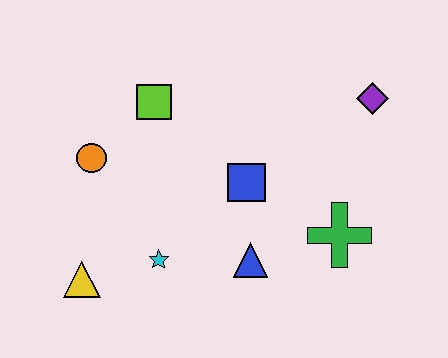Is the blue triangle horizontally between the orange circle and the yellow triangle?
No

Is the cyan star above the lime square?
No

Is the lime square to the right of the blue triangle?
No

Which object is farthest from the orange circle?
The purple diamond is farthest from the orange circle.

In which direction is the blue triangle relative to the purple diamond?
The blue triangle is below the purple diamond.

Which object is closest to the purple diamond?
The green cross is closest to the purple diamond.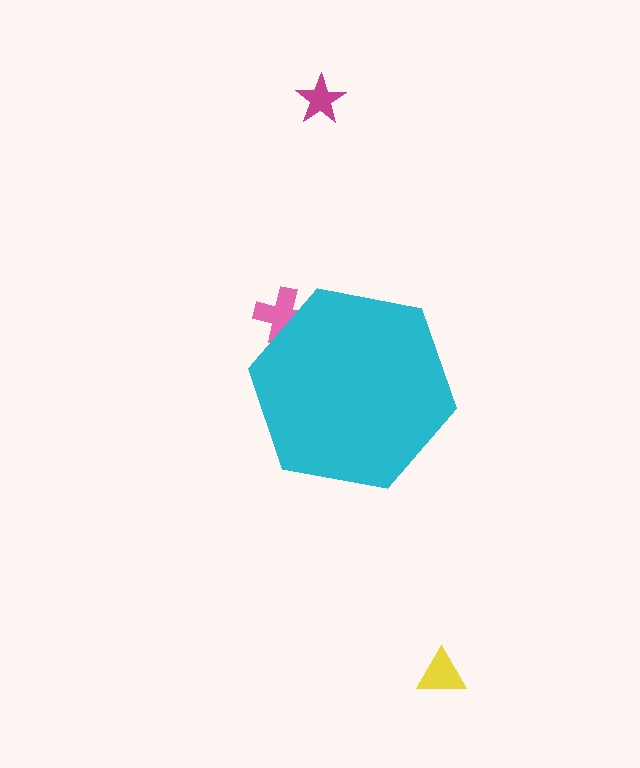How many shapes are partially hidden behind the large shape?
1 shape is partially hidden.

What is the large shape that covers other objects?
A cyan hexagon.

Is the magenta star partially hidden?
No, the magenta star is fully visible.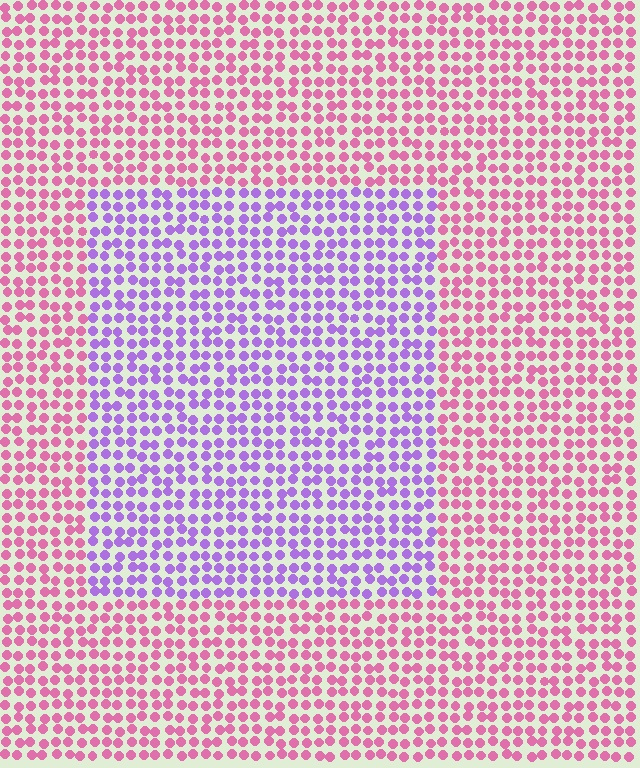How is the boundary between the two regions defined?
The boundary is defined purely by a slight shift in hue (about 55 degrees). Spacing, size, and orientation are identical on both sides.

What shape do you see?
I see a rectangle.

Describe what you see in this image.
The image is filled with small pink elements in a uniform arrangement. A rectangle-shaped region is visible where the elements are tinted to a slightly different hue, forming a subtle color boundary.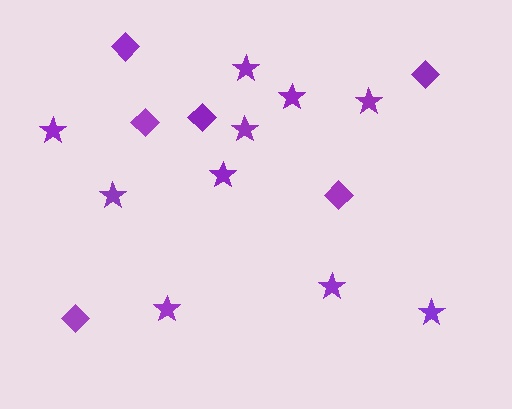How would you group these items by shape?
There are 2 groups: one group of stars (10) and one group of diamonds (6).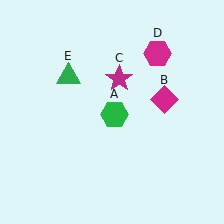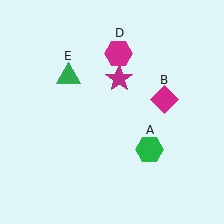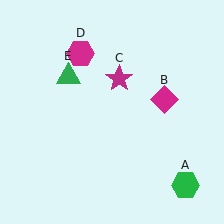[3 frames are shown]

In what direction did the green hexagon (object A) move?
The green hexagon (object A) moved down and to the right.